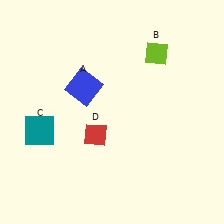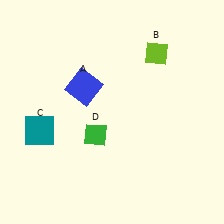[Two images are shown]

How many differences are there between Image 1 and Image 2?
There is 1 difference between the two images.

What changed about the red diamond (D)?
In Image 1, D is red. In Image 2, it changed to green.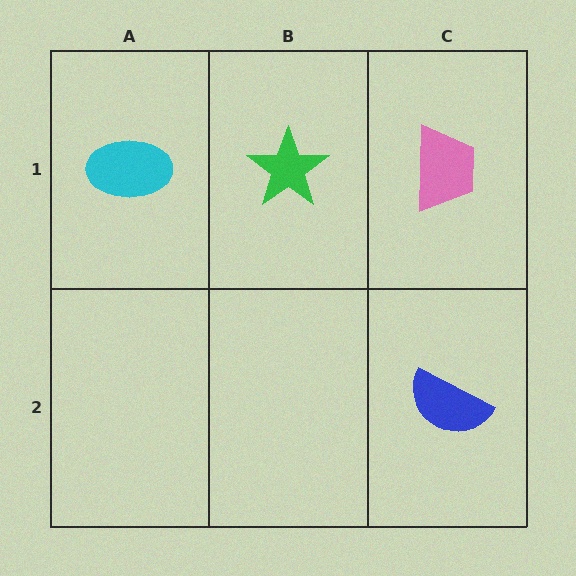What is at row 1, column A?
A cyan ellipse.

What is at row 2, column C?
A blue semicircle.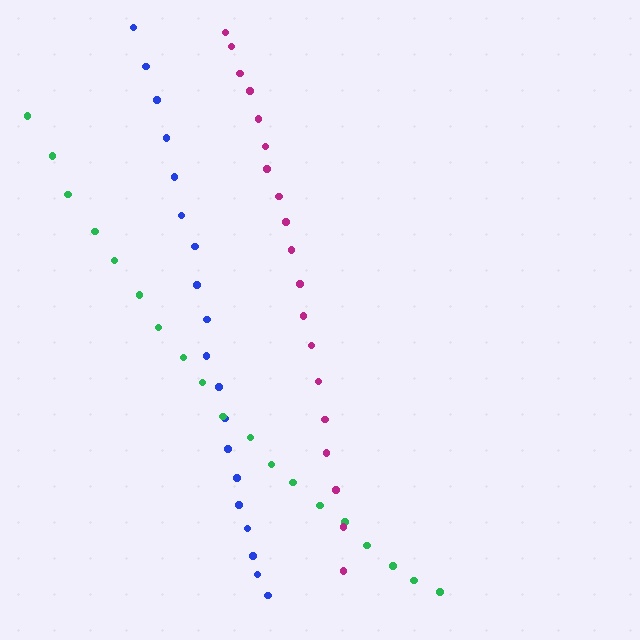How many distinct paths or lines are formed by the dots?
There are 3 distinct paths.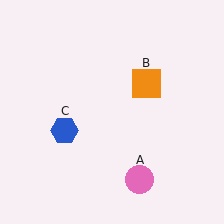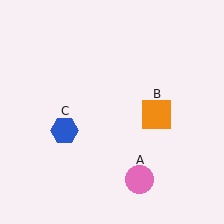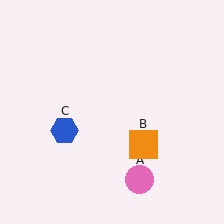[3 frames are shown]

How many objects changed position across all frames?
1 object changed position: orange square (object B).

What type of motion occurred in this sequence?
The orange square (object B) rotated clockwise around the center of the scene.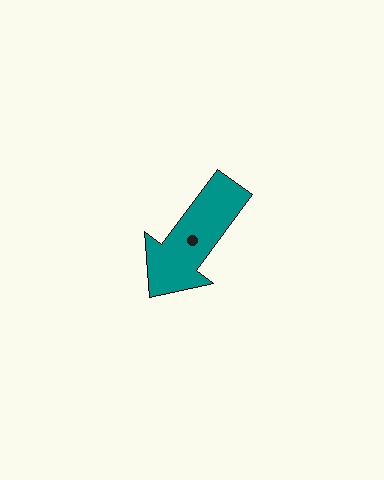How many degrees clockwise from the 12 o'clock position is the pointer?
Approximately 216 degrees.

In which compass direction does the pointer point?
Southwest.